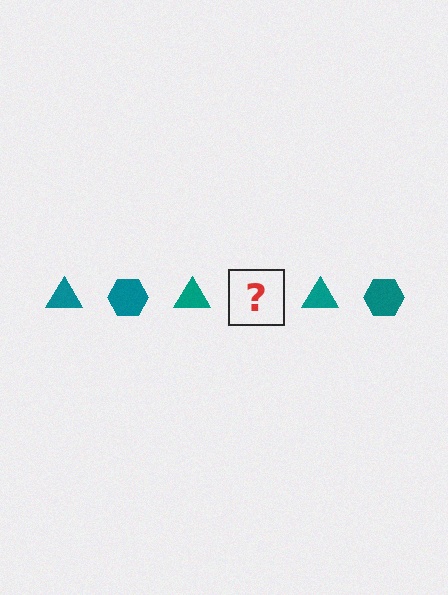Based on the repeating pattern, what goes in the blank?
The blank should be a teal hexagon.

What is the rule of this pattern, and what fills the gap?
The rule is that the pattern cycles through triangle, hexagon shapes in teal. The gap should be filled with a teal hexagon.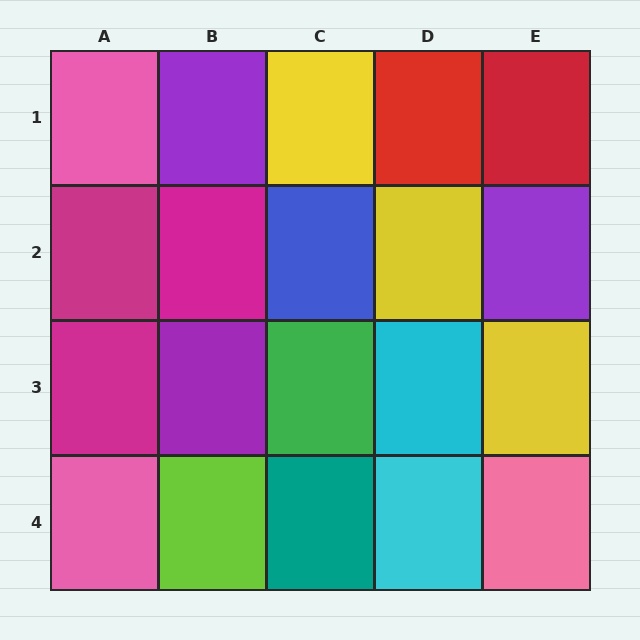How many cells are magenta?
3 cells are magenta.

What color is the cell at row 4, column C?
Teal.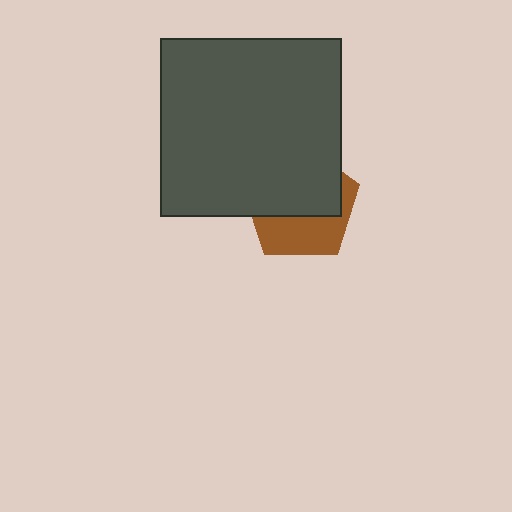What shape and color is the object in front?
The object in front is a dark gray rectangle.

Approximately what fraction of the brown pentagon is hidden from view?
Roughly 59% of the brown pentagon is hidden behind the dark gray rectangle.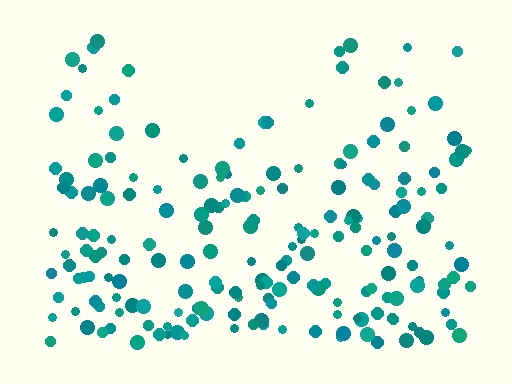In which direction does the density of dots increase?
From top to bottom, with the bottom side densest.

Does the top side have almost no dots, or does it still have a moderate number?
Still a moderate number, just noticeably fewer than the bottom.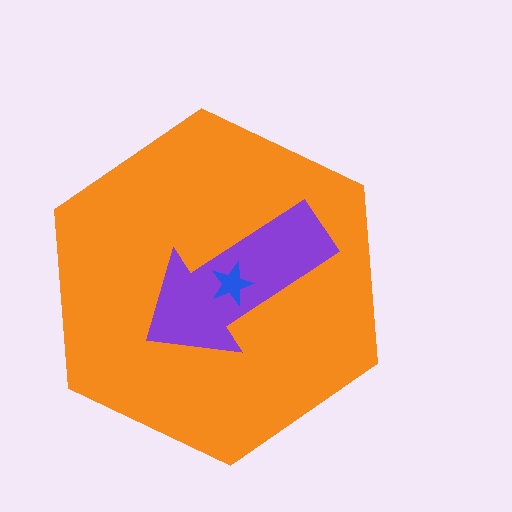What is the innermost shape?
The blue star.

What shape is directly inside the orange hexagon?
The purple arrow.